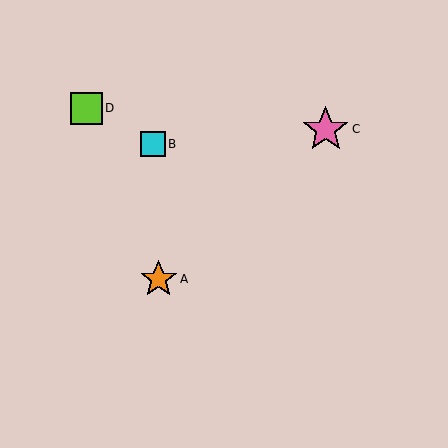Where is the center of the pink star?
The center of the pink star is at (326, 129).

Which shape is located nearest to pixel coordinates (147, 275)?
The orange star (labeled A) at (159, 279) is nearest to that location.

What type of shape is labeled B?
Shape B is a cyan square.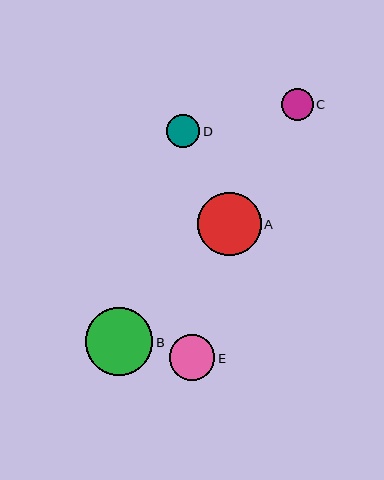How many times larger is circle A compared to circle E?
Circle A is approximately 1.4 times the size of circle E.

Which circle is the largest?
Circle B is the largest with a size of approximately 68 pixels.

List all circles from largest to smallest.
From largest to smallest: B, A, E, D, C.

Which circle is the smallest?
Circle C is the smallest with a size of approximately 31 pixels.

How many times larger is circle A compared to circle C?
Circle A is approximately 2.0 times the size of circle C.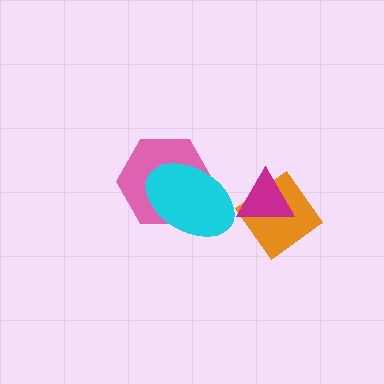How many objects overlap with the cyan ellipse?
1 object overlaps with the cyan ellipse.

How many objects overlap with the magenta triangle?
1 object overlaps with the magenta triangle.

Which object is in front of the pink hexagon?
The cyan ellipse is in front of the pink hexagon.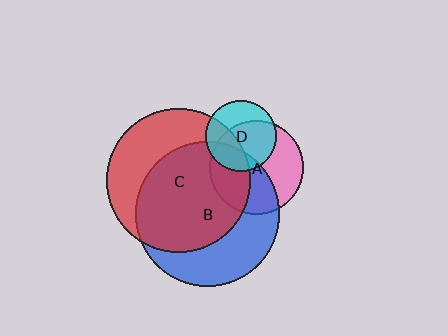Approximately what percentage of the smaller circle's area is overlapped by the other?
Approximately 50%.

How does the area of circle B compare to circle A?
Approximately 2.3 times.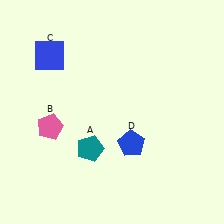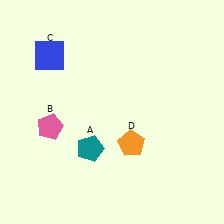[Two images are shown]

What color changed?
The pentagon (D) changed from blue in Image 1 to orange in Image 2.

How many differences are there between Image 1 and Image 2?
There is 1 difference between the two images.